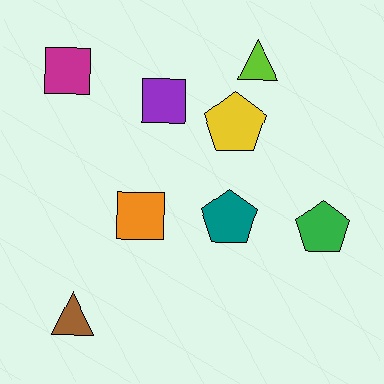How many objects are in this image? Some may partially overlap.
There are 8 objects.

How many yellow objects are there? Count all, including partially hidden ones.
There is 1 yellow object.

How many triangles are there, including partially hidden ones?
There are 2 triangles.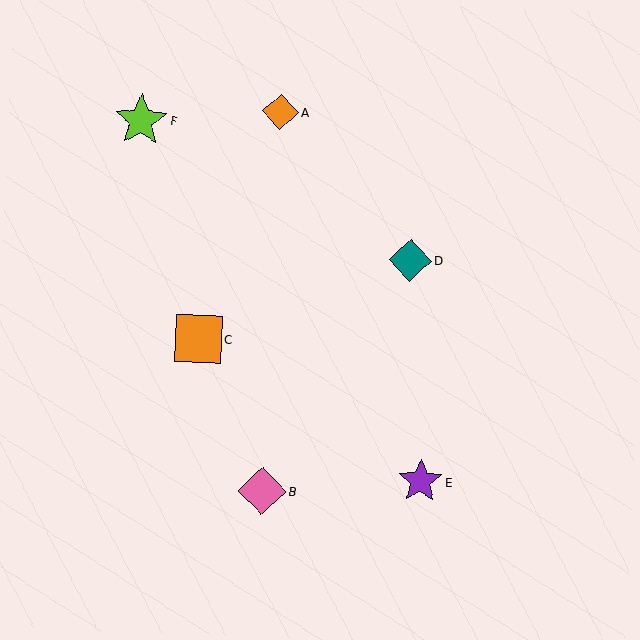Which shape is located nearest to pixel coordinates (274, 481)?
The pink diamond (labeled B) at (262, 491) is nearest to that location.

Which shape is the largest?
The lime star (labeled F) is the largest.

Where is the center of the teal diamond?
The center of the teal diamond is at (410, 260).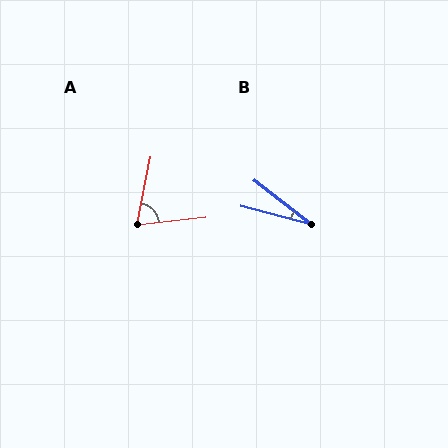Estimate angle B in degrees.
Approximately 23 degrees.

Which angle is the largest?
A, at approximately 73 degrees.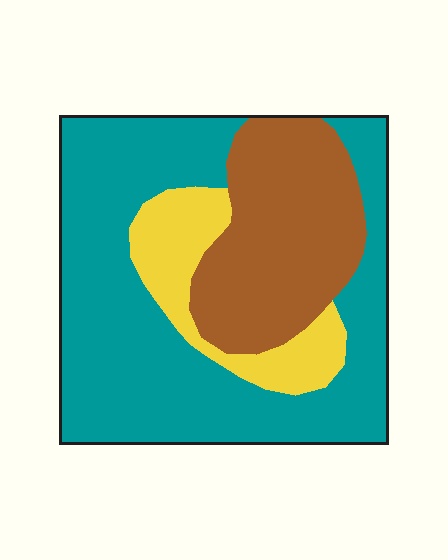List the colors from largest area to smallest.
From largest to smallest: teal, brown, yellow.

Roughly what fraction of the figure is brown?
Brown covers about 30% of the figure.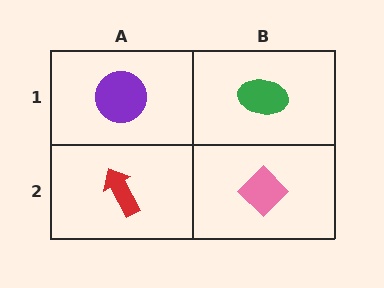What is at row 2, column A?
A red arrow.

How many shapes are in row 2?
2 shapes.